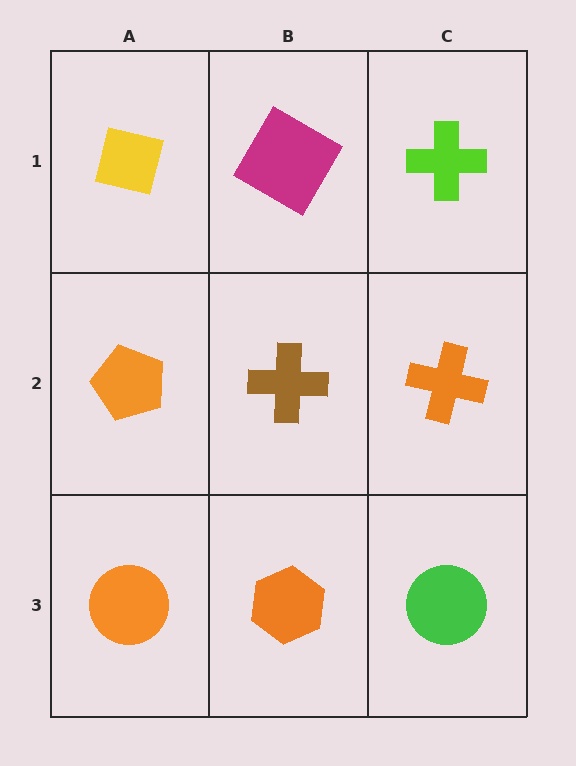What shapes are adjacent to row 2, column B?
A magenta square (row 1, column B), an orange hexagon (row 3, column B), an orange pentagon (row 2, column A), an orange cross (row 2, column C).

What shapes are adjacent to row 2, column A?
A yellow square (row 1, column A), an orange circle (row 3, column A), a brown cross (row 2, column B).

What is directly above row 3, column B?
A brown cross.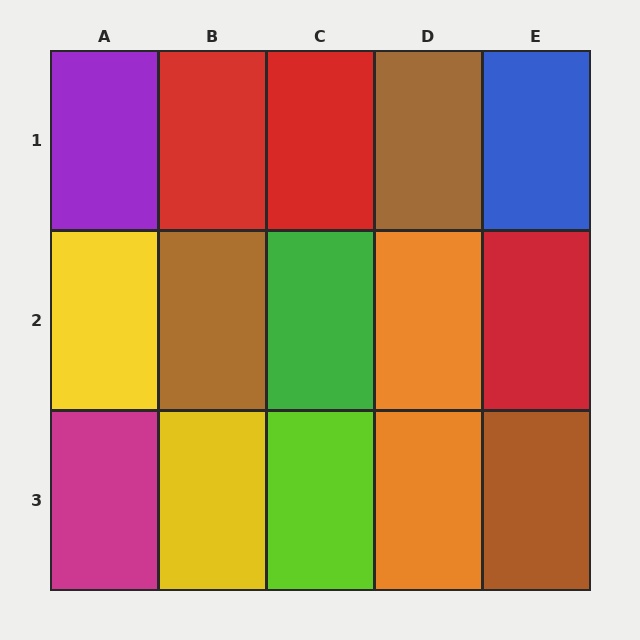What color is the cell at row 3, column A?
Magenta.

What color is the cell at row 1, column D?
Brown.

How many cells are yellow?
2 cells are yellow.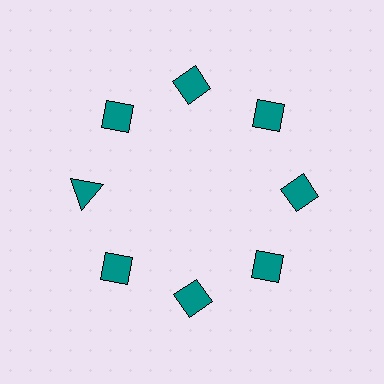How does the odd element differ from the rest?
It has a different shape: triangle instead of diamond.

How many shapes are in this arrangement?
There are 8 shapes arranged in a ring pattern.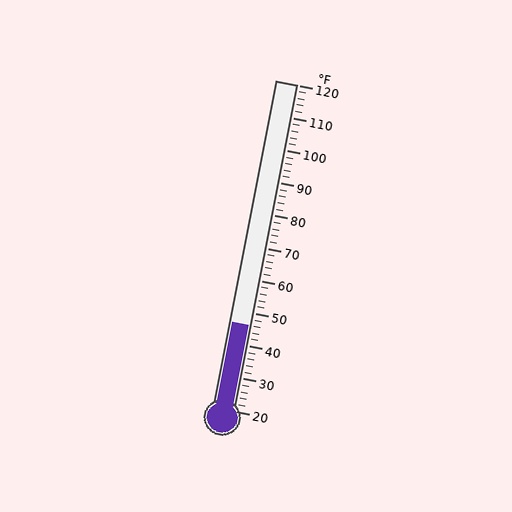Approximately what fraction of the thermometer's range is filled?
The thermometer is filled to approximately 25% of its range.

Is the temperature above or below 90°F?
The temperature is below 90°F.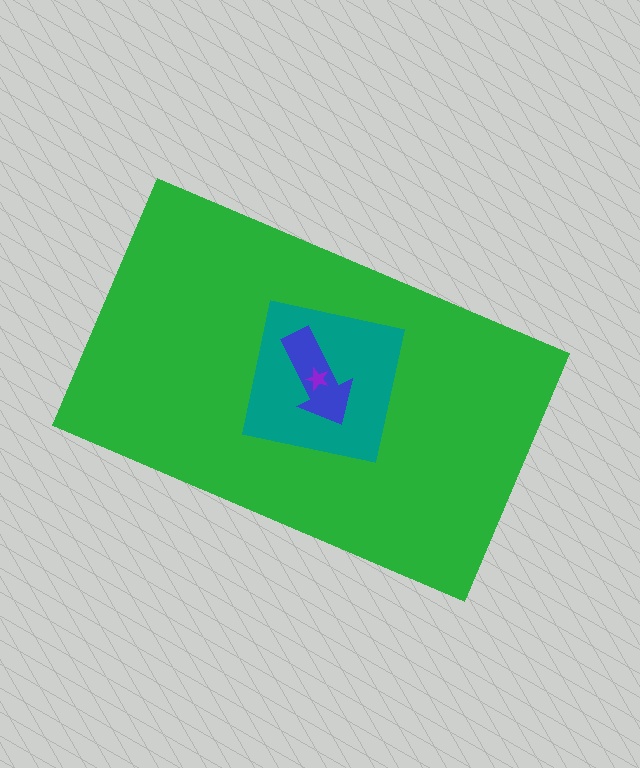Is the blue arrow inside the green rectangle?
Yes.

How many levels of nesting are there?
4.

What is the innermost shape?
The purple star.